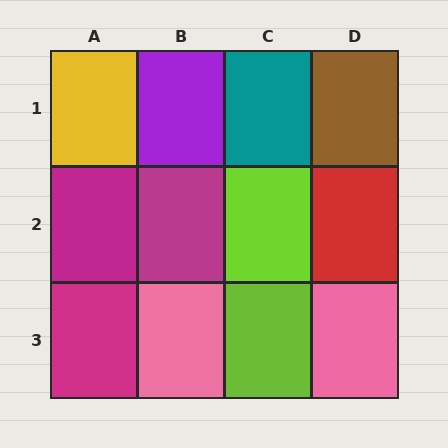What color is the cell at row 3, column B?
Pink.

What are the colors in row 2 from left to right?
Magenta, magenta, lime, red.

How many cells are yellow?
1 cell is yellow.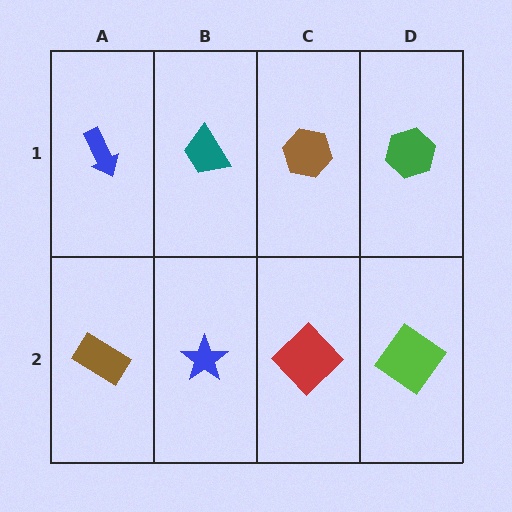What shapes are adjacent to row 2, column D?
A green hexagon (row 1, column D), a red diamond (row 2, column C).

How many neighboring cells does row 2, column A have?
2.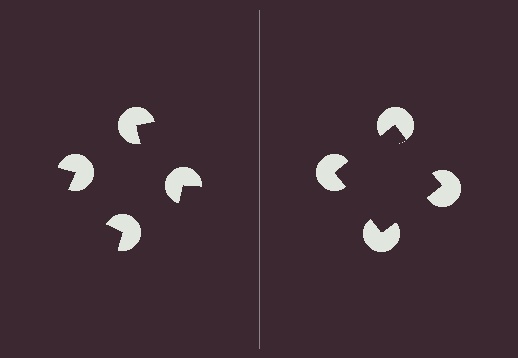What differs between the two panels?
The pac-man discs are positioned identically on both sides; only the wedge orientations differ. On the right they align to a square; on the left they are misaligned.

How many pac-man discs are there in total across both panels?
8 — 4 on each side.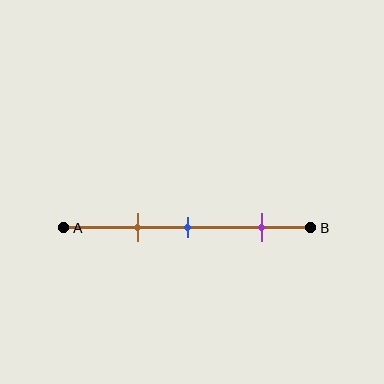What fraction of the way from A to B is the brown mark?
The brown mark is approximately 30% (0.3) of the way from A to B.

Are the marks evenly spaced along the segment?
No, the marks are not evenly spaced.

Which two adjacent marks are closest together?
The brown and blue marks are the closest adjacent pair.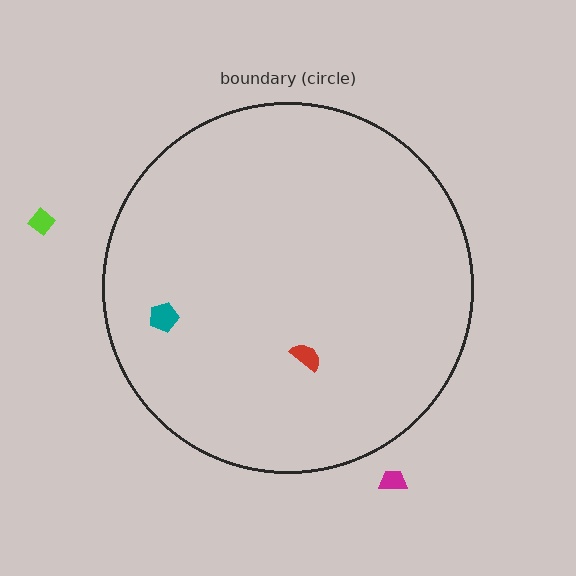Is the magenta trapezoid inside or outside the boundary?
Outside.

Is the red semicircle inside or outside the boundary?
Inside.